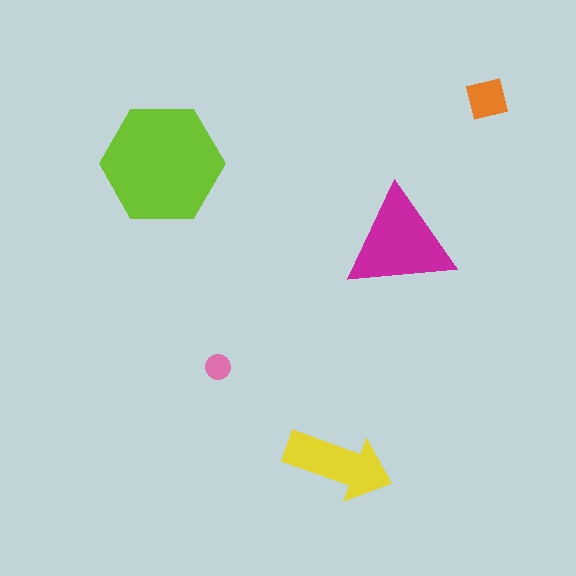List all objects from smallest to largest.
The pink circle, the orange square, the yellow arrow, the magenta triangle, the lime hexagon.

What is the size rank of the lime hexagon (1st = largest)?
1st.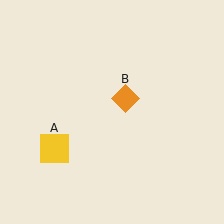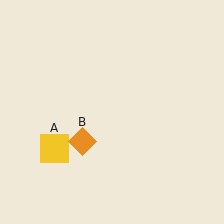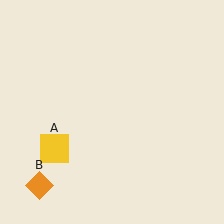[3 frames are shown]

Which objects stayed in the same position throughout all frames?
Yellow square (object A) remained stationary.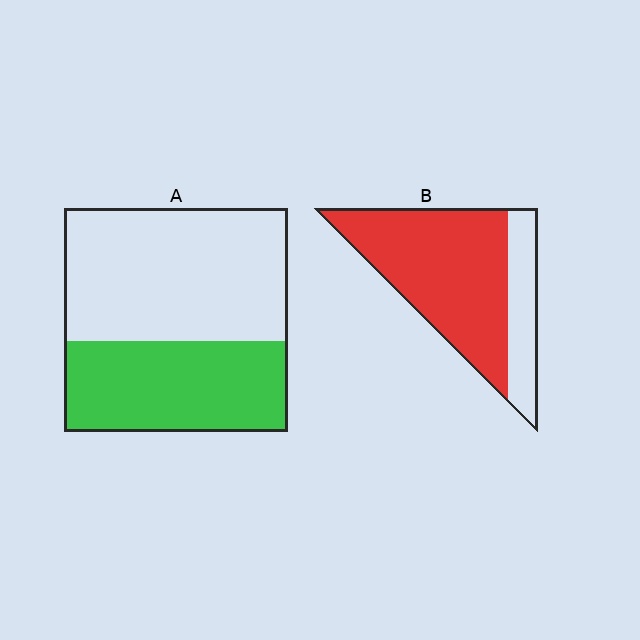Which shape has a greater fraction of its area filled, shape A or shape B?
Shape B.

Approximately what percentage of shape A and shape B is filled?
A is approximately 40% and B is approximately 75%.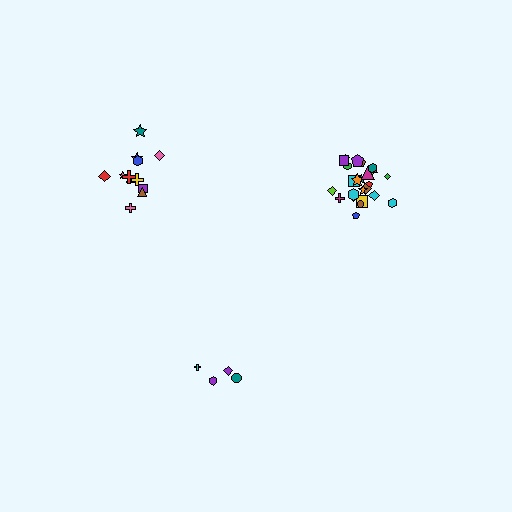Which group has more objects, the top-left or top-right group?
The top-right group.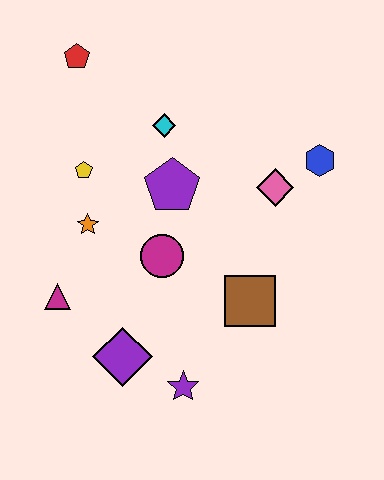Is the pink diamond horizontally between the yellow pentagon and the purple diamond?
No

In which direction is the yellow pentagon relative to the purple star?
The yellow pentagon is above the purple star.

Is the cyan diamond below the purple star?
No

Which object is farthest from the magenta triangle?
The blue hexagon is farthest from the magenta triangle.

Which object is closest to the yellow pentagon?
The orange star is closest to the yellow pentagon.